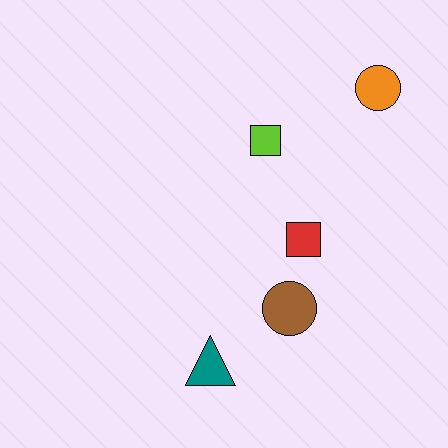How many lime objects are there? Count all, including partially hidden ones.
There is 1 lime object.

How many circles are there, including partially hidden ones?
There are 2 circles.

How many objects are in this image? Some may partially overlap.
There are 5 objects.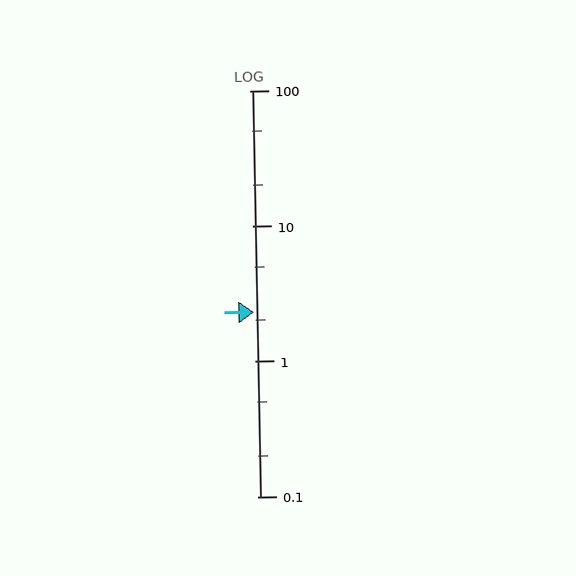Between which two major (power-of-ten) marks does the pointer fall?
The pointer is between 1 and 10.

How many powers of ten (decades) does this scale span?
The scale spans 3 decades, from 0.1 to 100.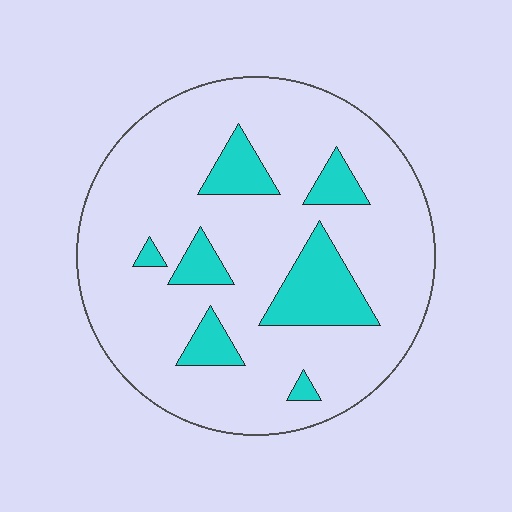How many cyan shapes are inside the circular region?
7.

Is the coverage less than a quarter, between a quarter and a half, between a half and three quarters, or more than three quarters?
Less than a quarter.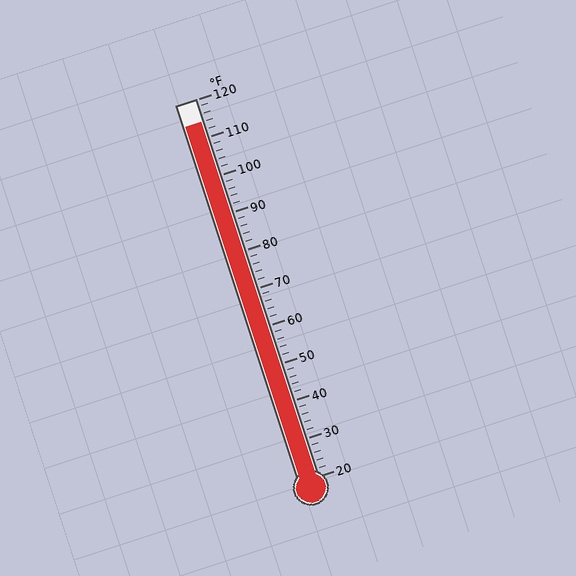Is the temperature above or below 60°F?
The temperature is above 60°F.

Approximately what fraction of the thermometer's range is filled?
The thermometer is filled to approximately 95% of its range.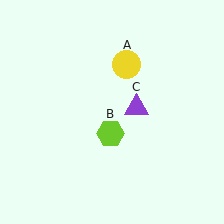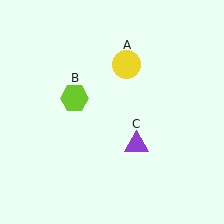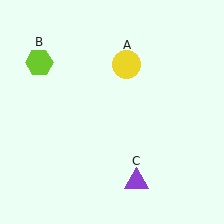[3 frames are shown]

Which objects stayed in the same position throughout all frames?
Yellow circle (object A) remained stationary.